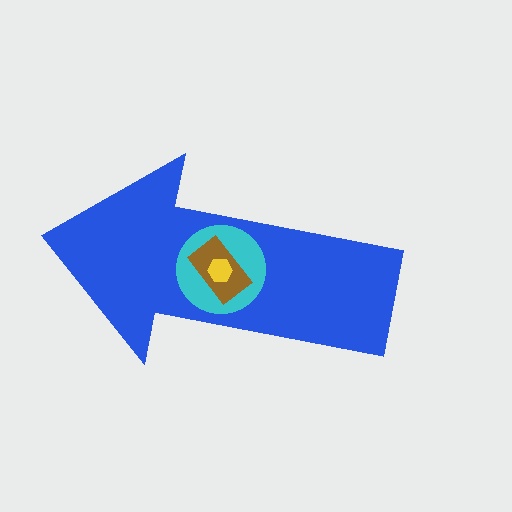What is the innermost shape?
The yellow hexagon.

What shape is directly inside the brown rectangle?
The yellow hexagon.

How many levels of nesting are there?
4.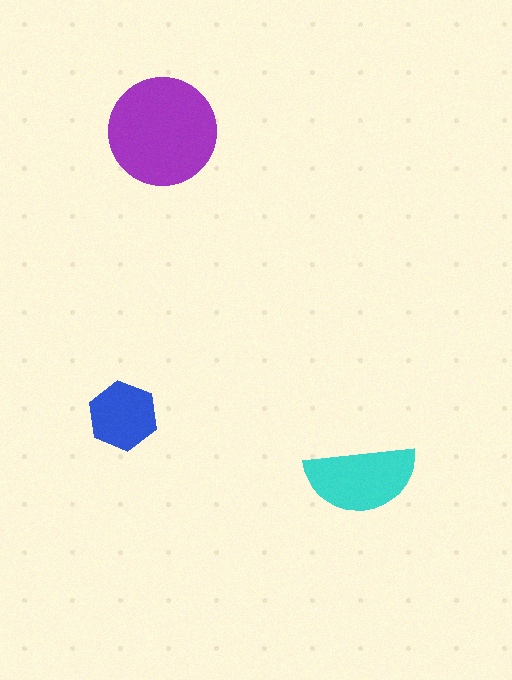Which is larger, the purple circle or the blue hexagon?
The purple circle.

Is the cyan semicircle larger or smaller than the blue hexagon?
Larger.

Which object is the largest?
The purple circle.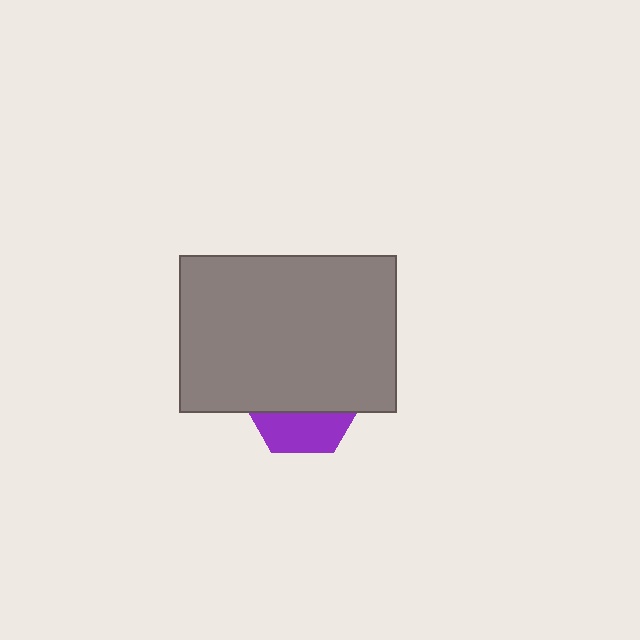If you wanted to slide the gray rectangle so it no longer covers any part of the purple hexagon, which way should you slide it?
Slide it up — that is the most direct way to separate the two shapes.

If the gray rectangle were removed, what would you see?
You would see the complete purple hexagon.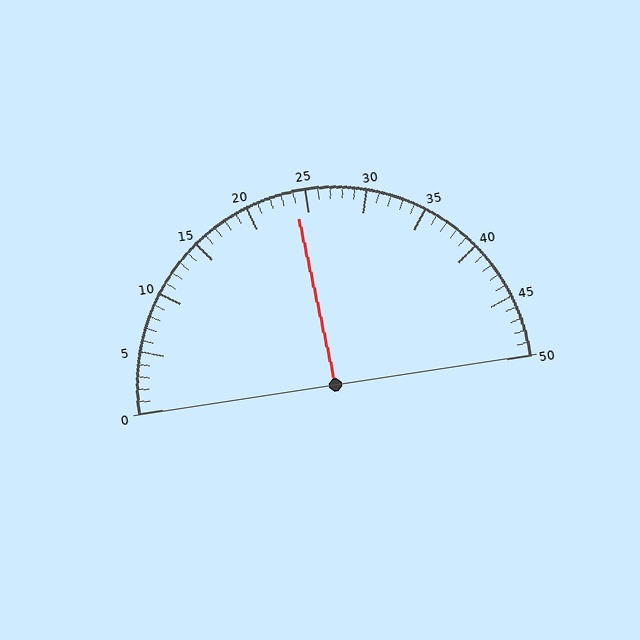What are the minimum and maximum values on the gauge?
The gauge ranges from 0 to 50.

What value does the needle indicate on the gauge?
The needle indicates approximately 24.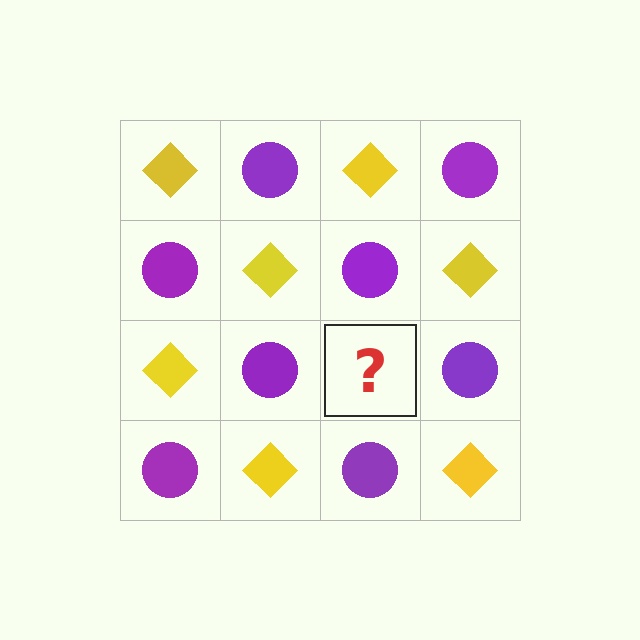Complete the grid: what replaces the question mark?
The question mark should be replaced with a yellow diamond.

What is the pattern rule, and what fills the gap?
The rule is that it alternates yellow diamond and purple circle in a checkerboard pattern. The gap should be filled with a yellow diamond.